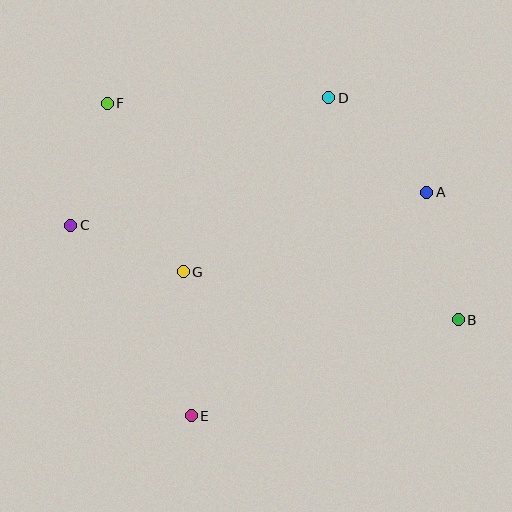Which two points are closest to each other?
Points C and G are closest to each other.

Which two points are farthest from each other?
Points B and F are farthest from each other.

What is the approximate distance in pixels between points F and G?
The distance between F and G is approximately 184 pixels.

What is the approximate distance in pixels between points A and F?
The distance between A and F is approximately 332 pixels.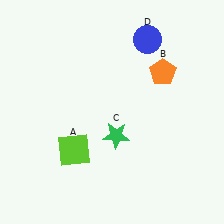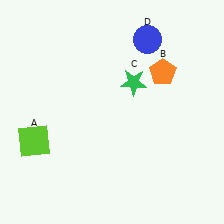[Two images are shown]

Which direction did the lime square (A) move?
The lime square (A) moved left.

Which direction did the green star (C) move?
The green star (C) moved up.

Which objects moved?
The objects that moved are: the lime square (A), the green star (C).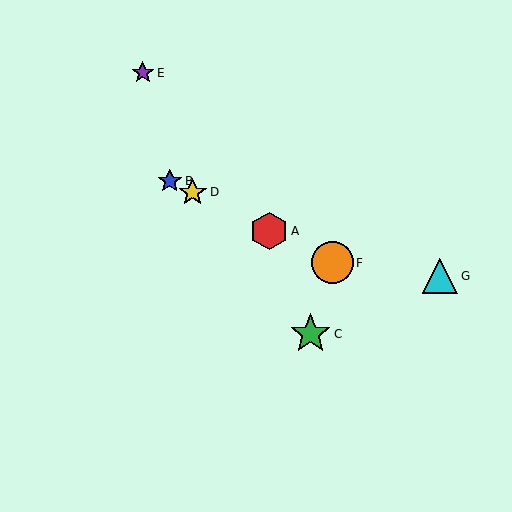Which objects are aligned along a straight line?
Objects A, B, D, F are aligned along a straight line.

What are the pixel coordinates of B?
Object B is at (170, 181).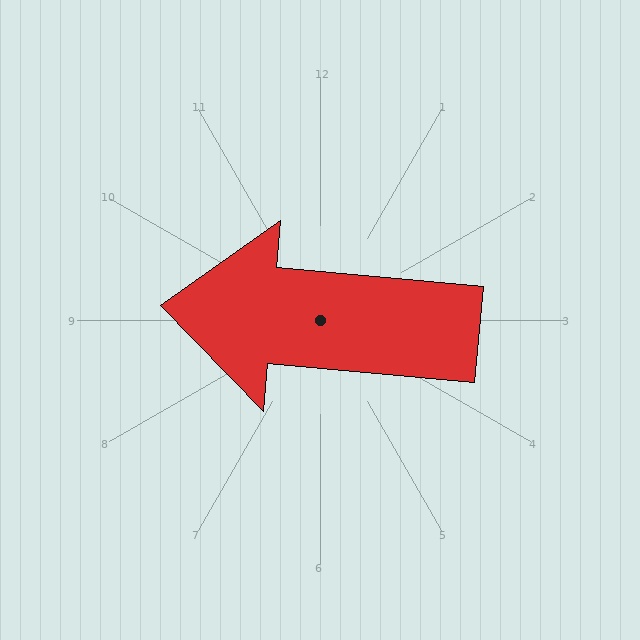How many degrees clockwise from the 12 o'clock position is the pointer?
Approximately 275 degrees.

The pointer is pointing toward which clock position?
Roughly 9 o'clock.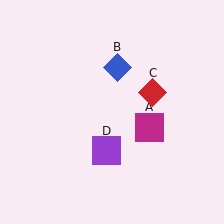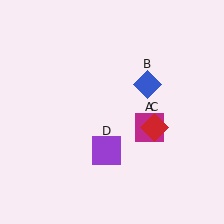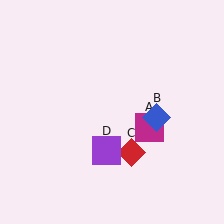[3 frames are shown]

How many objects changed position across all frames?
2 objects changed position: blue diamond (object B), red diamond (object C).